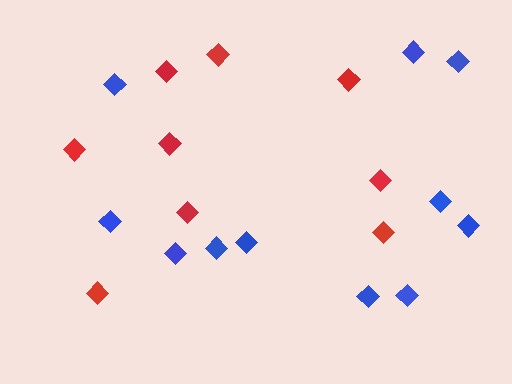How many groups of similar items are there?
There are 2 groups: one group of red diamonds (9) and one group of blue diamonds (11).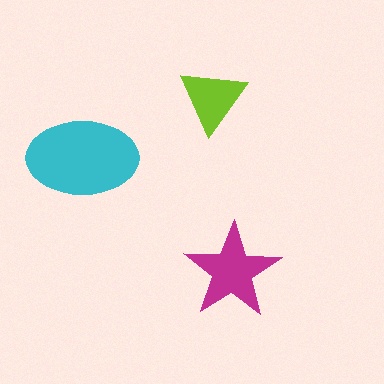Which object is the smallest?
The lime triangle.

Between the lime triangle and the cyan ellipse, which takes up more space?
The cyan ellipse.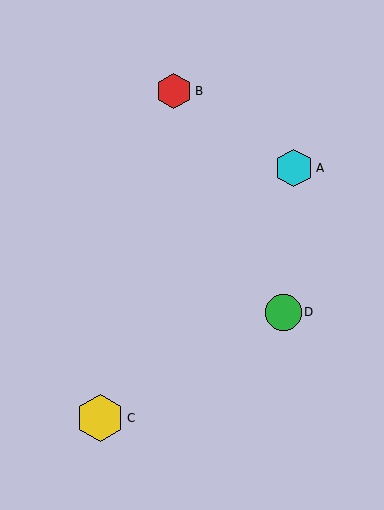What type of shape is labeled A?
Shape A is a cyan hexagon.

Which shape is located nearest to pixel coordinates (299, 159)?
The cyan hexagon (labeled A) at (294, 168) is nearest to that location.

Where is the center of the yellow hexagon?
The center of the yellow hexagon is at (100, 418).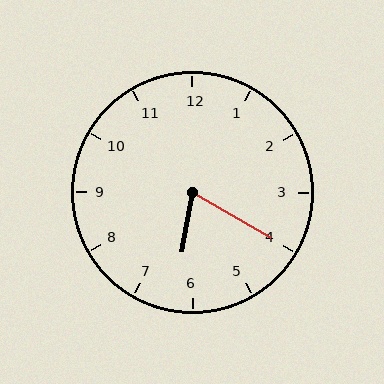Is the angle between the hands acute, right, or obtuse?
It is acute.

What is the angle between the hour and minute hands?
Approximately 70 degrees.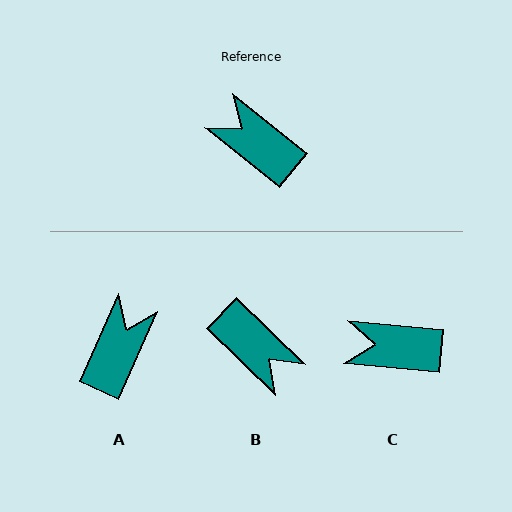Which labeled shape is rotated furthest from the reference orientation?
B, about 175 degrees away.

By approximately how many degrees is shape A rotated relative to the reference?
Approximately 75 degrees clockwise.